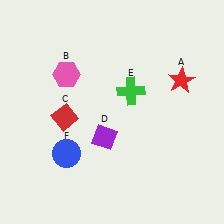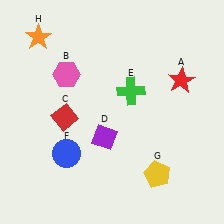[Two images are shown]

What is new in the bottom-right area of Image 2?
A yellow pentagon (G) was added in the bottom-right area of Image 2.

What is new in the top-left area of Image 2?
An orange star (H) was added in the top-left area of Image 2.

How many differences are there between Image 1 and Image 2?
There are 2 differences between the two images.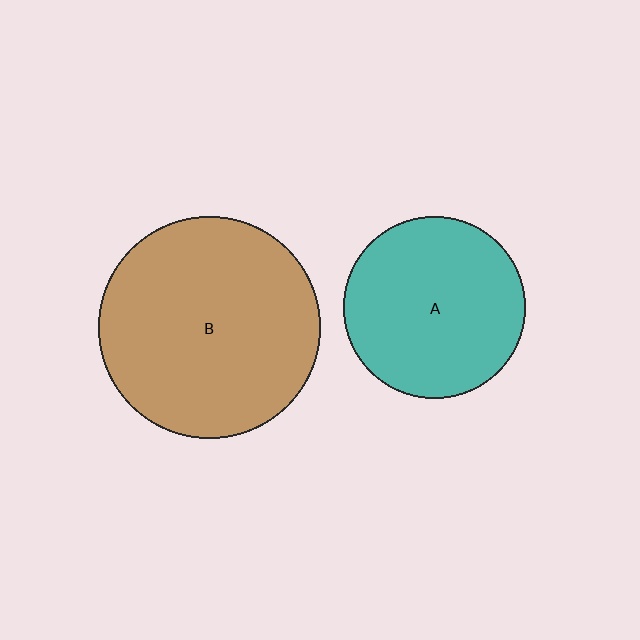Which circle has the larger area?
Circle B (brown).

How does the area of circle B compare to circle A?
Approximately 1.5 times.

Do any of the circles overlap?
No, none of the circles overlap.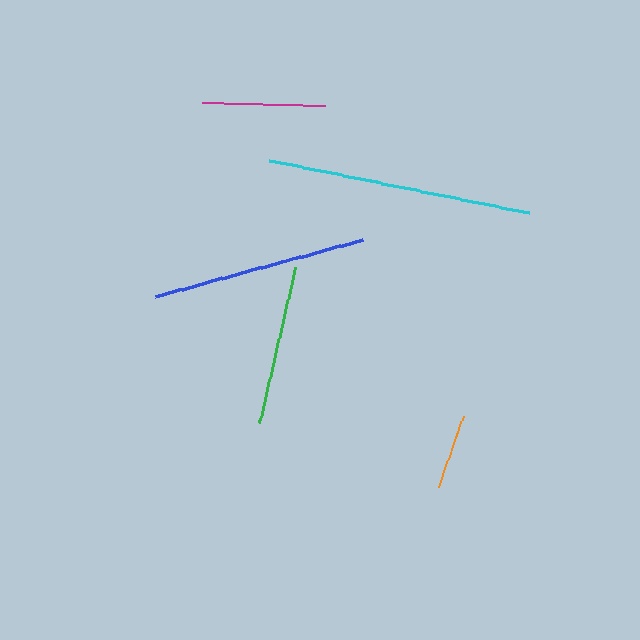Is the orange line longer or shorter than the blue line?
The blue line is longer than the orange line.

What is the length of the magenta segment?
The magenta segment is approximately 123 pixels long.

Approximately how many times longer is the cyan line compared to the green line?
The cyan line is approximately 1.7 times the length of the green line.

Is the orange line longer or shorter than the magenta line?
The magenta line is longer than the orange line.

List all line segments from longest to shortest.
From longest to shortest: cyan, blue, green, magenta, orange.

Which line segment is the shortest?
The orange line is the shortest at approximately 75 pixels.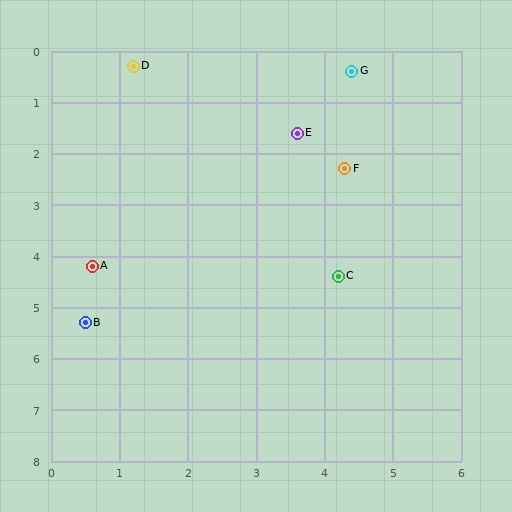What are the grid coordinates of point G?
Point G is at approximately (4.4, 0.4).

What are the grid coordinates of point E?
Point E is at approximately (3.6, 1.6).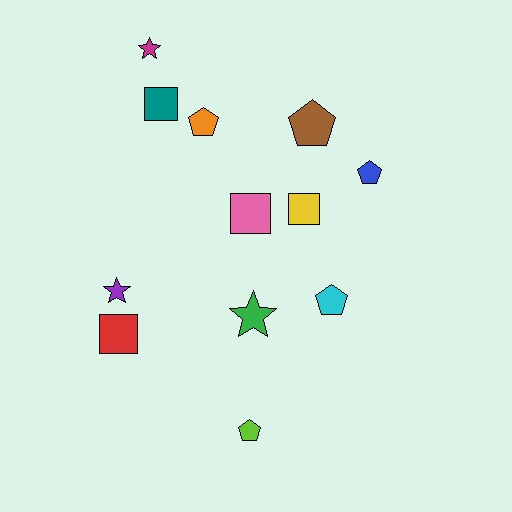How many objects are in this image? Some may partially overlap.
There are 12 objects.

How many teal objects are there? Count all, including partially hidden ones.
There is 1 teal object.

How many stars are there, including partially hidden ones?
There are 3 stars.